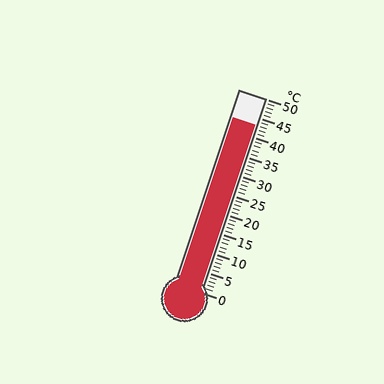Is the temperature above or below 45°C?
The temperature is below 45°C.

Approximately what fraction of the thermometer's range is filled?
The thermometer is filled to approximately 85% of its range.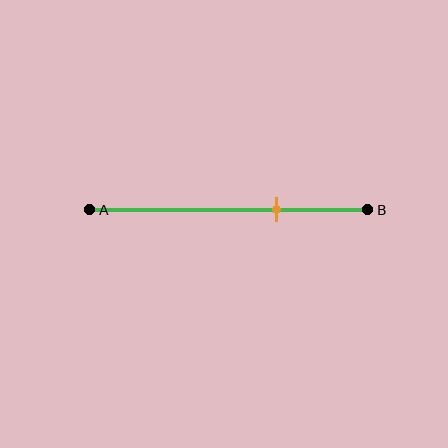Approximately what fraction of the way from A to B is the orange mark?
The orange mark is approximately 65% of the way from A to B.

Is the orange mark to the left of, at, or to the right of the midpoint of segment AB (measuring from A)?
The orange mark is to the right of the midpoint of segment AB.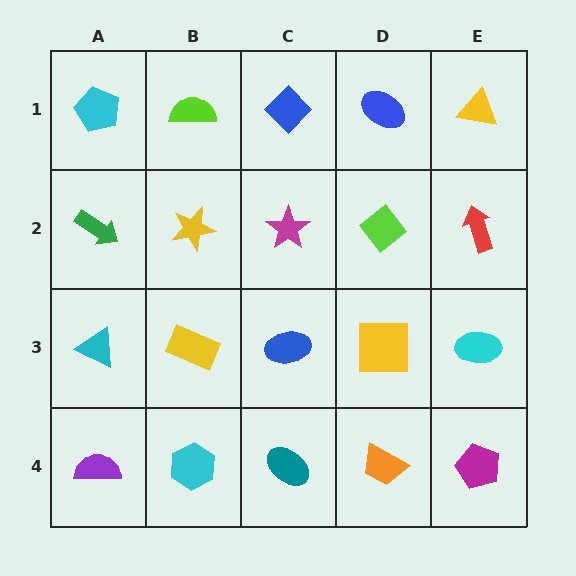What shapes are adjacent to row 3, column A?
A green arrow (row 2, column A), a purple semicircle (row 4, column A), a yellow rectangle (row 3, column B).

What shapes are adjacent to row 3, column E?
A red arrow (row 2, column E), a magenta pentagon (row 4, column E), a yellow square (row 3, column D).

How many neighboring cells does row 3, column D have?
4.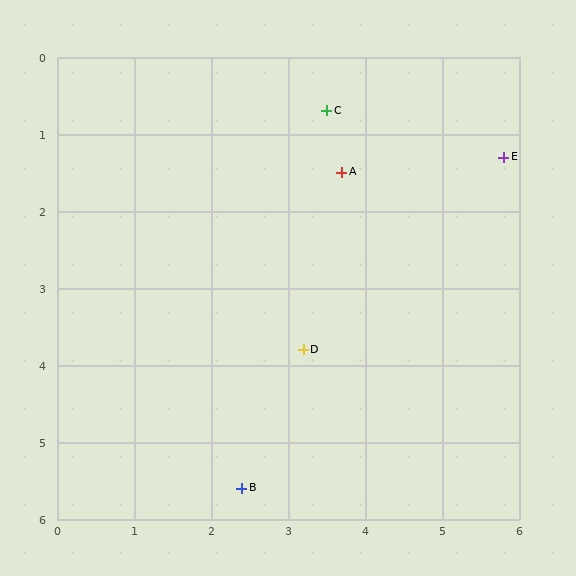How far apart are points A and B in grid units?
Points A and B are about 4.3 grid units apart.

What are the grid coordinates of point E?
Point E is at approximately (5.8, 1.3).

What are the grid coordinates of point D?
Point D is at approximately (3.2, 3.8).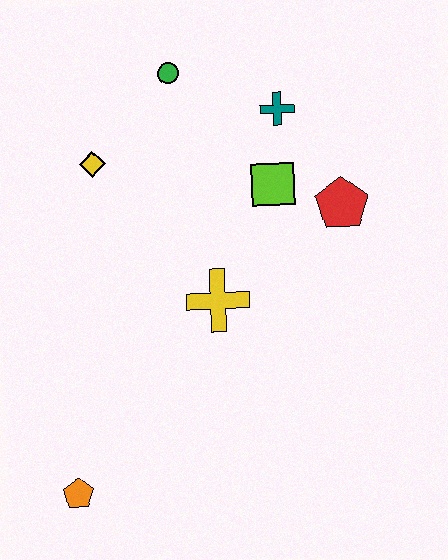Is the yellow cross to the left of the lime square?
Yes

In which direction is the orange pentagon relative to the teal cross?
The orange pentagon is below the teal cross.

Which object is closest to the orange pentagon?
The yellow cross is closest to the orange pentagon.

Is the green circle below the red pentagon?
No